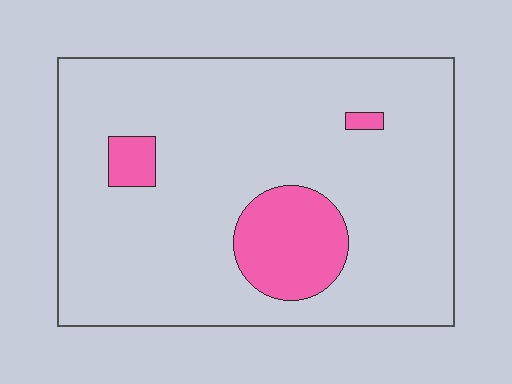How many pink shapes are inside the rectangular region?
3.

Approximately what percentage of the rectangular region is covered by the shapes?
Approximately 15%.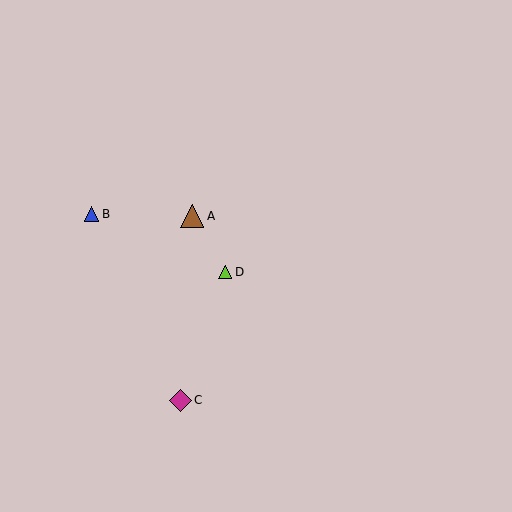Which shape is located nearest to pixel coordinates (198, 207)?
The brown triangle (labeled A) at (192, 216) is nearest to that location.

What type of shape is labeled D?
Shape D is a lime triangle.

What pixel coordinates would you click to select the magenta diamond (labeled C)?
Click at (180, 400) to select the magenta diamond C.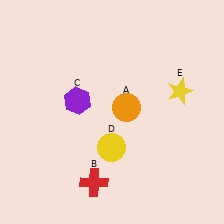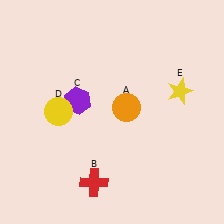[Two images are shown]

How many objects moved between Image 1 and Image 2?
1 object moved between the two images.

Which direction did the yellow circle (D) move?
The yellow circle (D) moved left.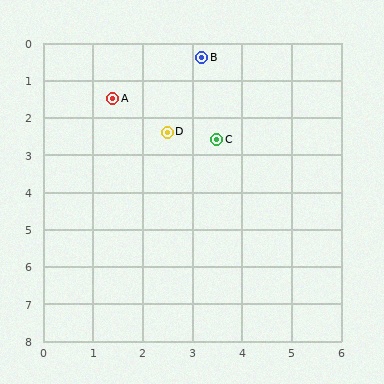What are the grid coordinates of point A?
Point A is at approximately (1.4, 1.5).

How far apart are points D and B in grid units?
Points D and B are about 2.1 grid units apart.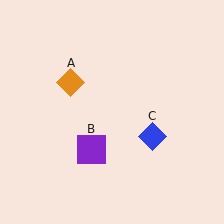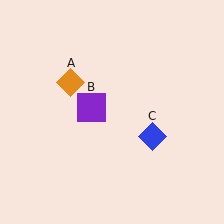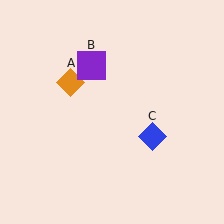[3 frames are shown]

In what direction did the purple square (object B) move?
The purple square (object B) moved up.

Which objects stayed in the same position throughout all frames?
Orange diamond (object A) and blue diamond (object C) remained stationary.